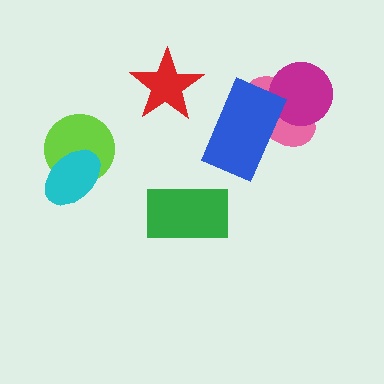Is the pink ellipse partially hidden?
Yes, it is partially covered by another shape.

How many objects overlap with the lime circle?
1 object overlaps with the lime circle.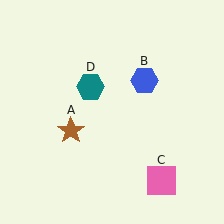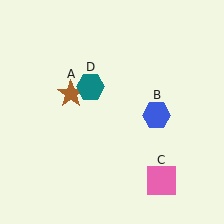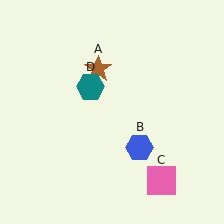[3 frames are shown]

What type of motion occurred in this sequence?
The brown star (object A), blue hexagon (object B) rotated clockwise around the center of the scene.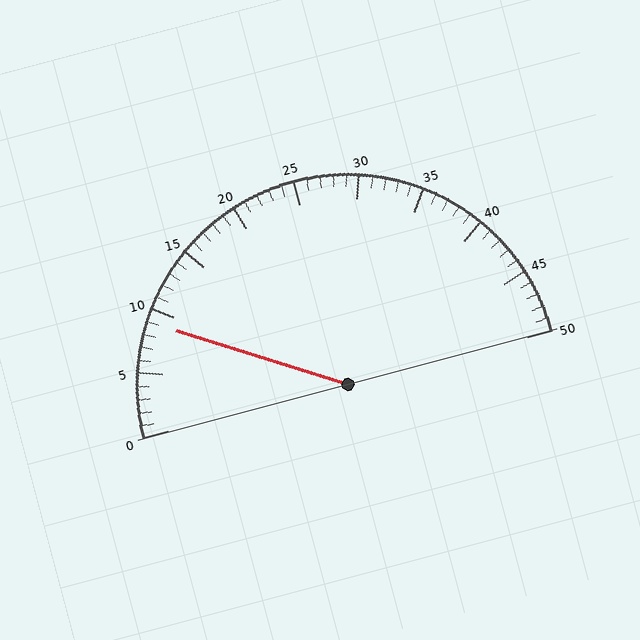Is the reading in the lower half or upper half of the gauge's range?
The reading is in the lower half of the range (0 to 50).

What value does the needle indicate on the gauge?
The needle indicates approximately 9.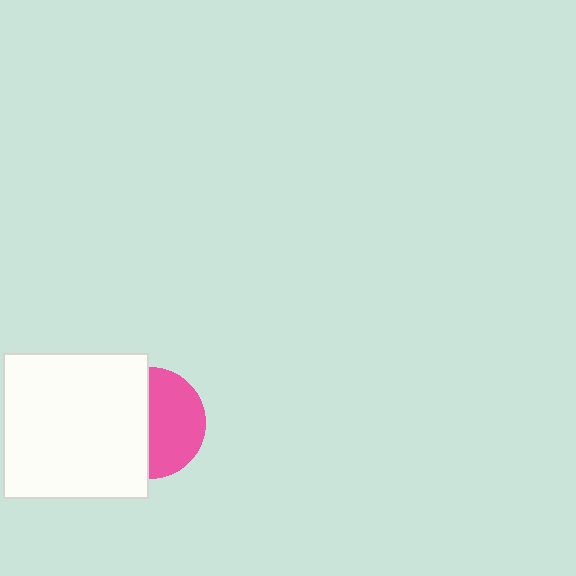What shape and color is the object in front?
The object in front is a white square.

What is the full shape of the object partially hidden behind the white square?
The partially hidden object is a pink circle.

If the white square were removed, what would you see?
You would see the complete pink circle.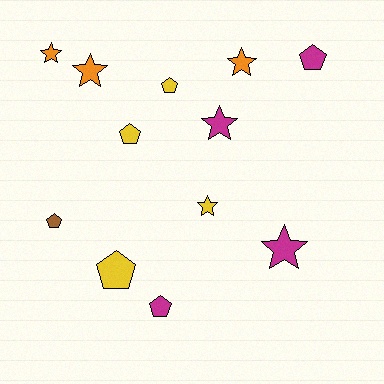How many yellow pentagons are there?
There are 3 yellow pentagons.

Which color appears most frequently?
Yellow, with 4 objects.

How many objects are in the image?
There are 12 objects.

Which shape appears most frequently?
Star, with 6 objects.